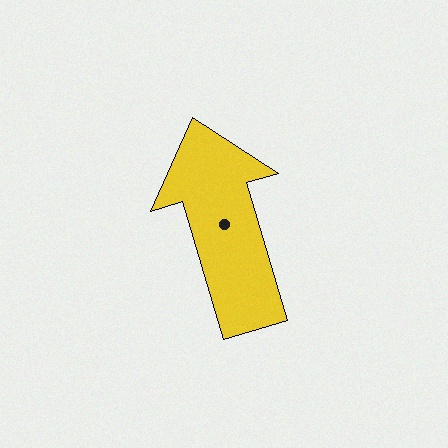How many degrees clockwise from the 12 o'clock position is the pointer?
Approximately 343 degrees.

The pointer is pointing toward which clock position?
Roughly 11 o'clock.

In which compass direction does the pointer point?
North.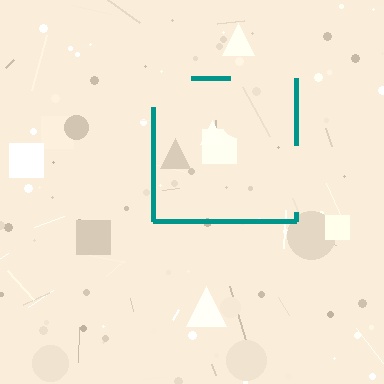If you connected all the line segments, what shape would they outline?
They would outline a square.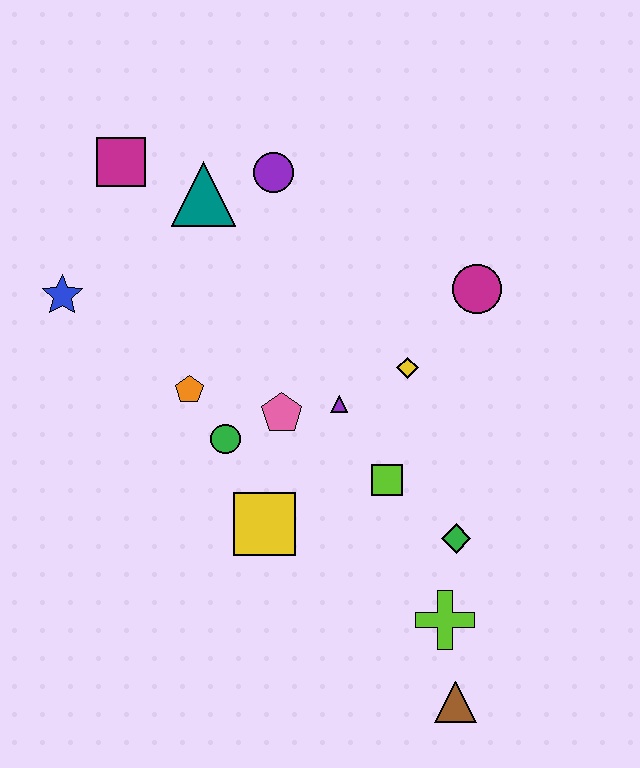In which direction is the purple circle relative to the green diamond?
The purple circle is above the green diamond.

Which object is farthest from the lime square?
The magenta square is farthest from the lime square.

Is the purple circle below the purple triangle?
No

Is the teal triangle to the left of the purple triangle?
Yes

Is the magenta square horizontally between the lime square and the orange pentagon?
No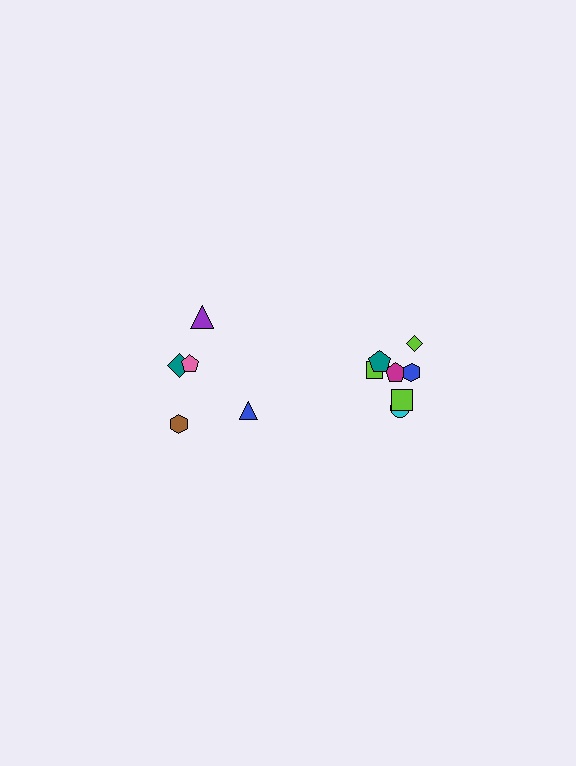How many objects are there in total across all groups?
There are 12 objects.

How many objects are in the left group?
There are 5 objects.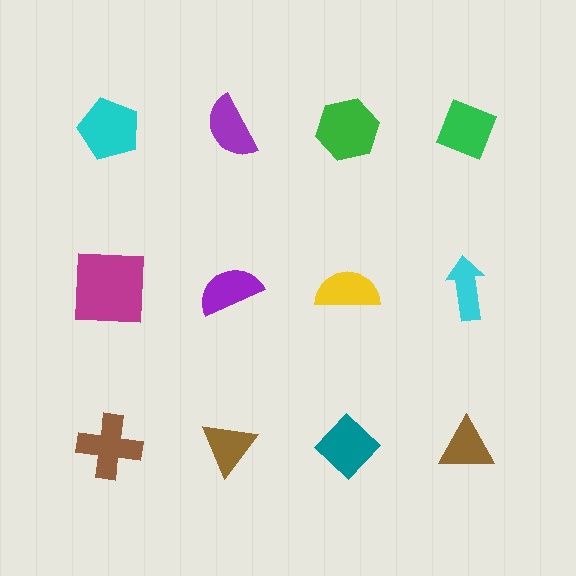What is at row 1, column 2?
A purple semicircle.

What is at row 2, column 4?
A cyan arrow.